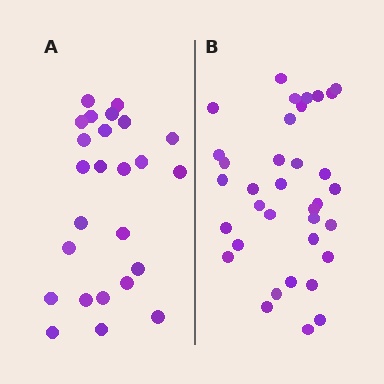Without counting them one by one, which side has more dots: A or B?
Region B (the right region) has more dots.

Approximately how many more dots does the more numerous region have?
Region B has roughly 10 or so more dots than region A.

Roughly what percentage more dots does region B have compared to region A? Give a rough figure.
About 40% more.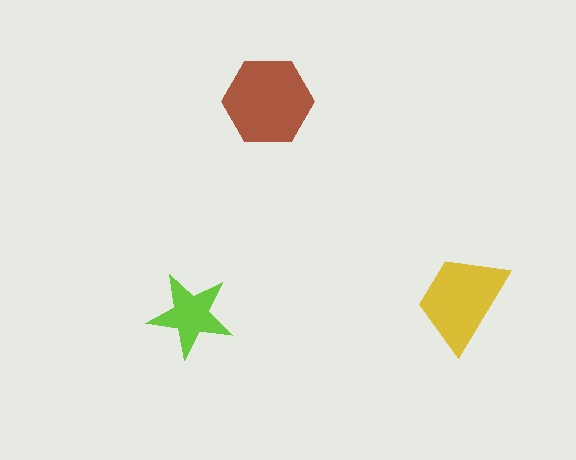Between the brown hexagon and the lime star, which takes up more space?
The brown hexagon.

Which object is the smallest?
The lime star.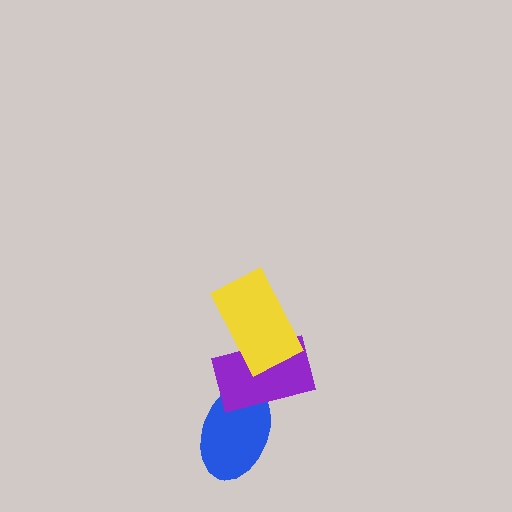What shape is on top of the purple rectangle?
The yellow rectangle is on top of the purple rectangle.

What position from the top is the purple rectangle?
The purple rectangle is 2nd from the top.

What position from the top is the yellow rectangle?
The yellow rectangle is 1st from the top.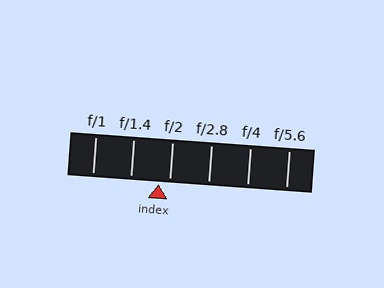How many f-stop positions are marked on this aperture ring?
There are 6 f-stop positions marked.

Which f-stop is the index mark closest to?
The index mark is closest to f/2.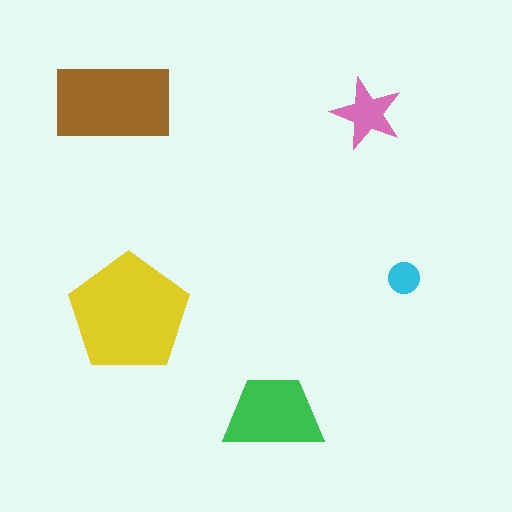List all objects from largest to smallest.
The yellow pentagon, the brown rectangle, the green trapezoid, the pink star, the cyan circle.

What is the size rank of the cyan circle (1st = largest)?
5th.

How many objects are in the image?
There are 5 objects in the image.